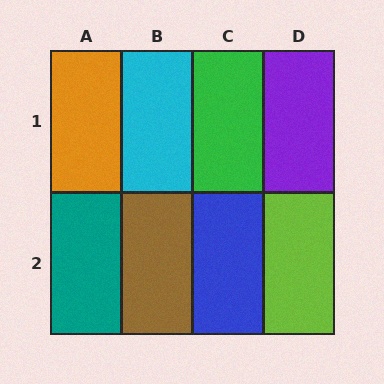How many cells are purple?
1 cell is purple.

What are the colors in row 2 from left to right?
Teal, brown, blue, lime.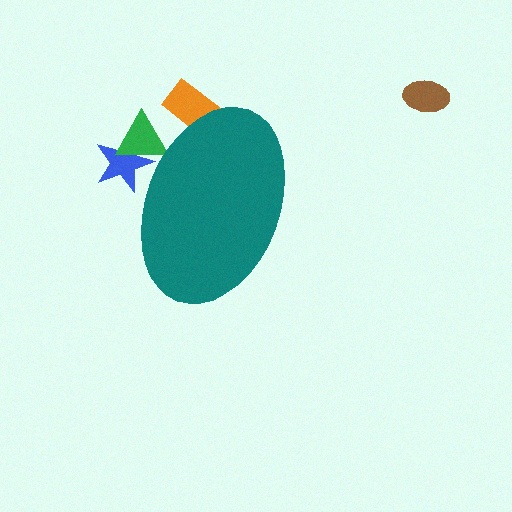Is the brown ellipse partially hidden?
No, the brown ellipse is fully visible.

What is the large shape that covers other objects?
A teal ellipse.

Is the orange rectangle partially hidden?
Yes, the orange rectangle is partially hidden behind the teal ellipse.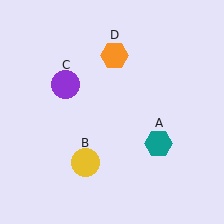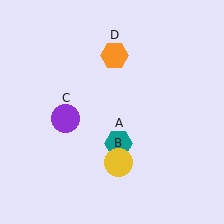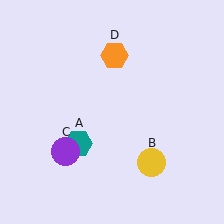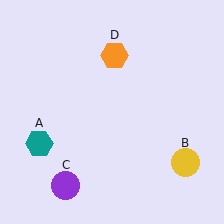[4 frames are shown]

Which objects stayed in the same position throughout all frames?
Orange hexagon (object D) remained stationary.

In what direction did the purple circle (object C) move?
The purple circle (object C) moved down.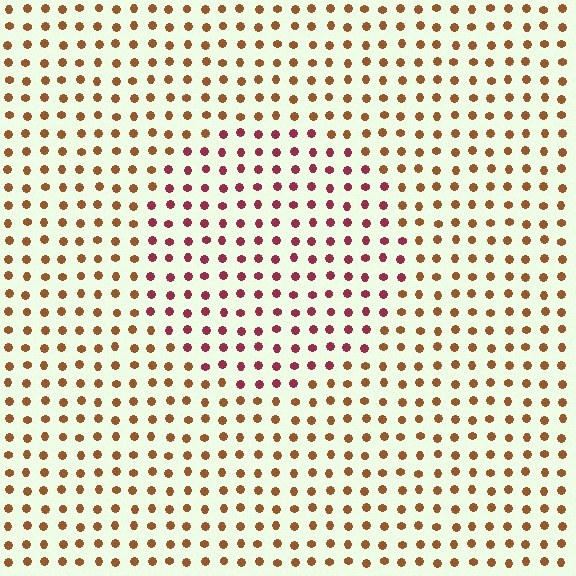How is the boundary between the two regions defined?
The boundary is defined purely by a slight shift in hue (about 43 degrees). Spacing, size, and orientation are identical on both sides.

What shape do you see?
I see a circle.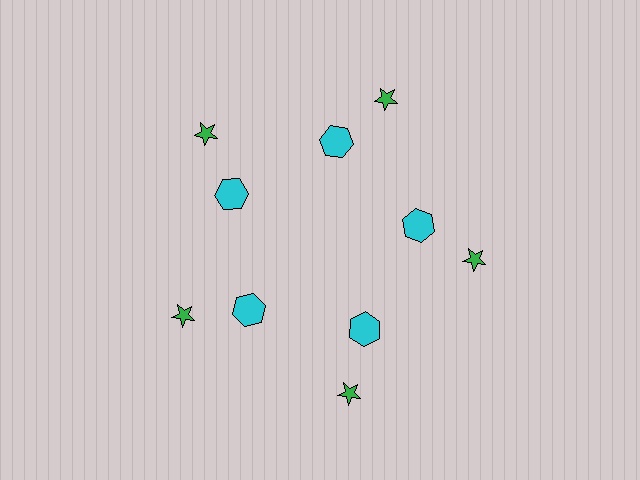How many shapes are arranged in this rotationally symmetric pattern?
There are 10 shapes, arranged in 5 groups of 2.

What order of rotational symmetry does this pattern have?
This pattern has 5-fold rotational symmetry.